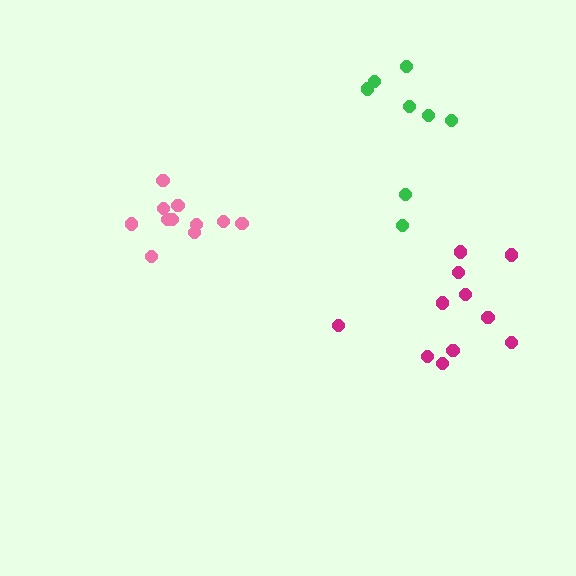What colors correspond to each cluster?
The clusters are colored: magenta, pink, green.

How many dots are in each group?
Group 1: 11 dots, Group 2: 11 dots, Group 3: 8 dots (30 total).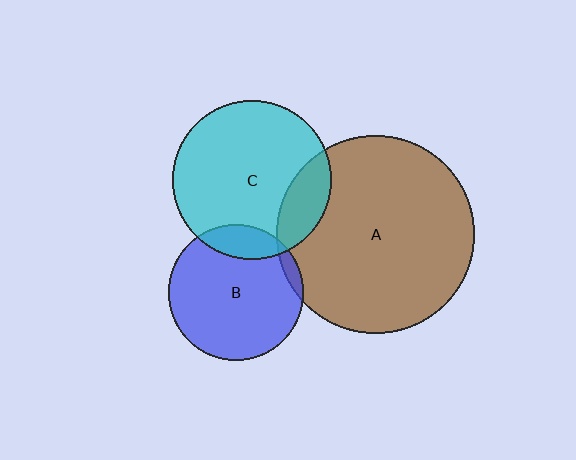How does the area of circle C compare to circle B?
Approximately 1.4 times.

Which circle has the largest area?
Circle A (brown).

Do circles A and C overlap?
Yes.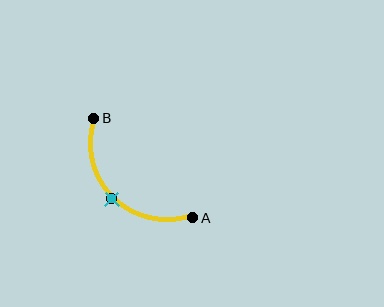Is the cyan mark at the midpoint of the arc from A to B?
Yes. The cyan mark lies on the arc at equal arc-length from both A and B — it is the arc midpoint.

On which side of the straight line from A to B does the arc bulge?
The arc bulges below and to the left of the straight line connecting A and B.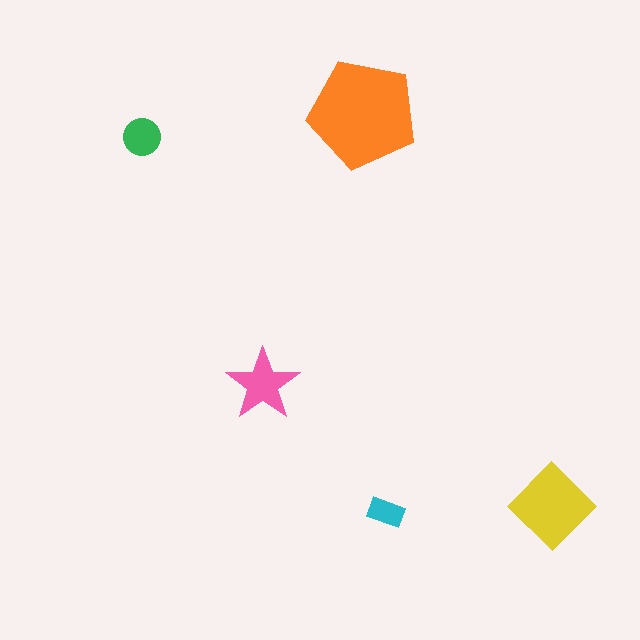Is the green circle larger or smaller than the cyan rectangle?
Larger.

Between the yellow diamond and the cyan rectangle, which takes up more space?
The yellow diamond.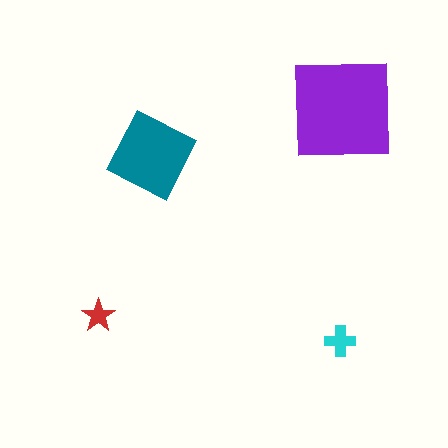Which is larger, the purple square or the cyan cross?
The purple square.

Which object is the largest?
The purple square.